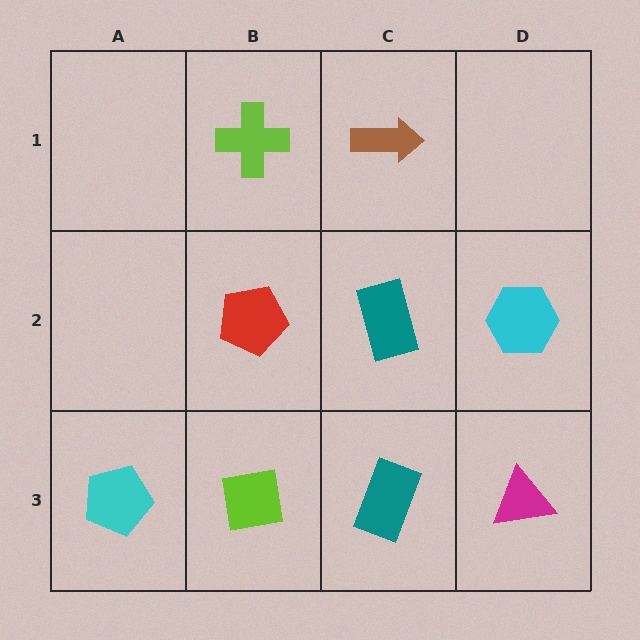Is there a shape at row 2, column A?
No, that cell is empty.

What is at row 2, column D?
A cyan hexagon.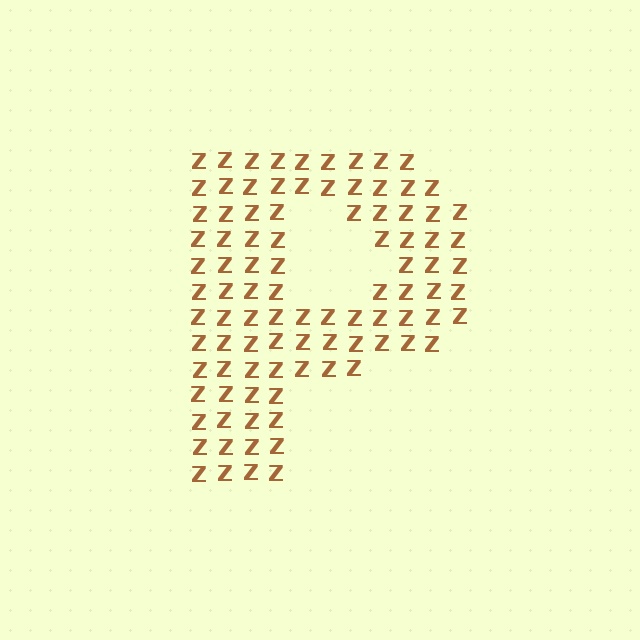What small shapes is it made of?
It is made of small letter Z's.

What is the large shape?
The large shape is the letter P.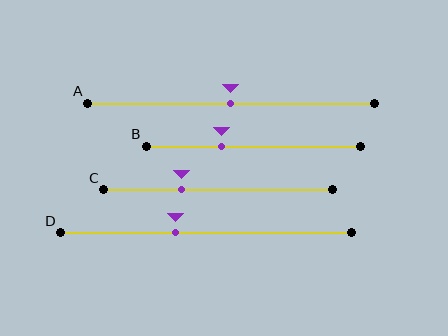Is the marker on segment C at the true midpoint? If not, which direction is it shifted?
No, the marker on segment C is shifted to the left by about 16% of the segment length.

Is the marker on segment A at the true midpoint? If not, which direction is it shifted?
Yes, the marker on segment A is at the true midpoint.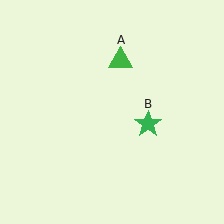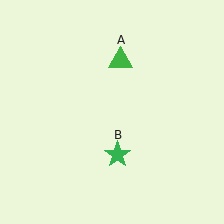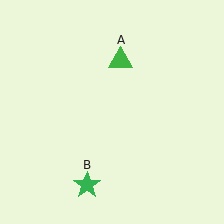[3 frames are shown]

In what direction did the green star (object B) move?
The green star (object B) moved down and to the left.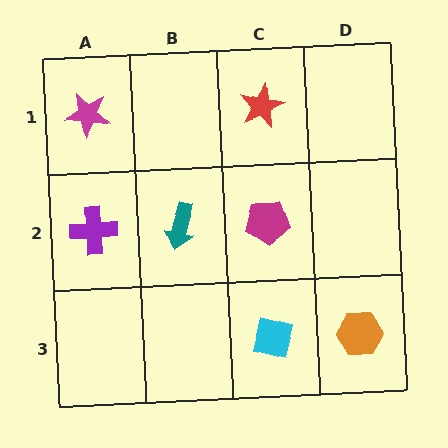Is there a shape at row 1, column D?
No, that cell is empty.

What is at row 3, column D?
An orange hexagon.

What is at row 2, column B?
A teal arrow.